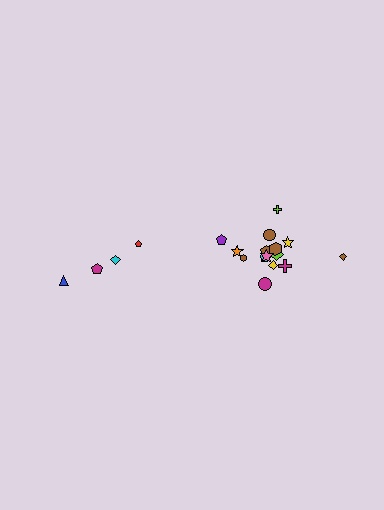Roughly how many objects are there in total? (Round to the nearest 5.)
Roughly 20 objects in total.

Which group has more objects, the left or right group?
The right group.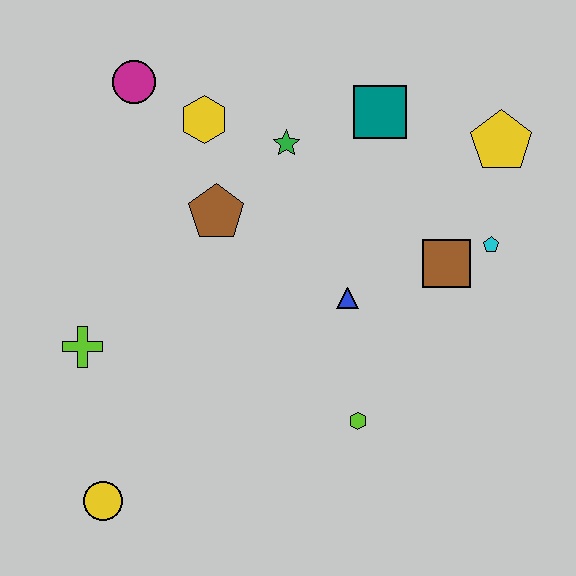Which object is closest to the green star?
The yellow hexagon is closest to the green star.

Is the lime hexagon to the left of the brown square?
Yes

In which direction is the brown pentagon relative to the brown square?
The brown pentagon is to the left of the brown square.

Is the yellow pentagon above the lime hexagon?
Yes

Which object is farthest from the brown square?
The yellow circle is farthest from the brown square.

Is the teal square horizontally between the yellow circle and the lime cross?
No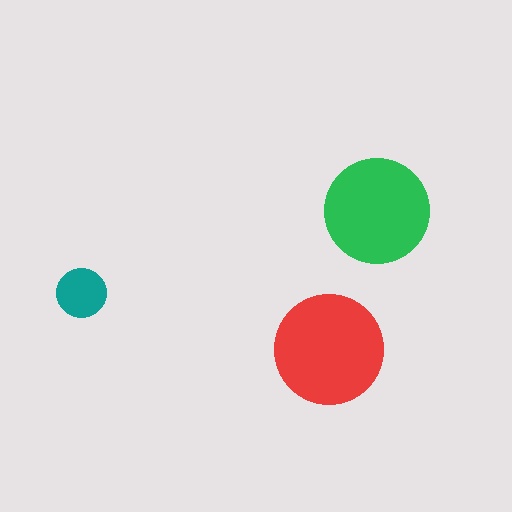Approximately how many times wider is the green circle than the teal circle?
About 2 times wider.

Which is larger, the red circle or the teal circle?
The red one.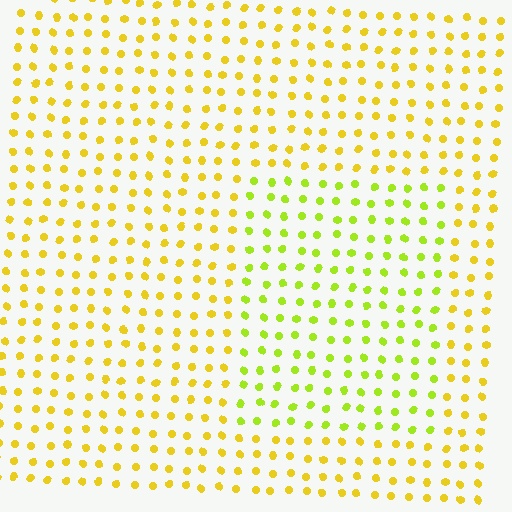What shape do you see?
I see a rectangle.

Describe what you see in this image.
The image is filled with small yellow elements in a uniform arrangement. A rectangle-shaped region is visible where the elements are tinted to a slightly different hue, forming a subtle color boundary.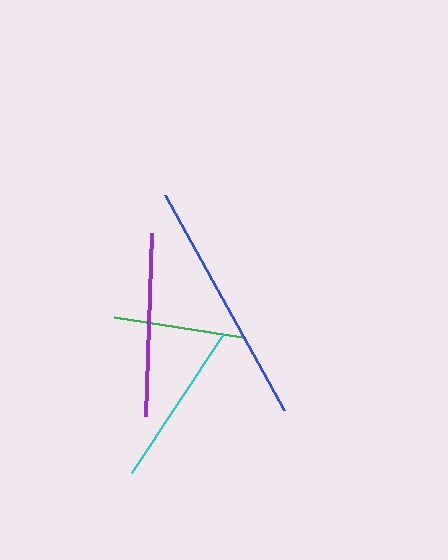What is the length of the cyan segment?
The cyan segment is approximately 167 pixels long.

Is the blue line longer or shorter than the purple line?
The blue line is longer than the purple line.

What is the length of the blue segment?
The blue segment is approximately 246 pixels long.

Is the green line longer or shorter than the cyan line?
The cyan line is longer than the green line.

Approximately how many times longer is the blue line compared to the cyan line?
The blue line is approximately 1.5 times the length of the cyan line.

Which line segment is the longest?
The blue line is the longest at approximately 246 pixels.